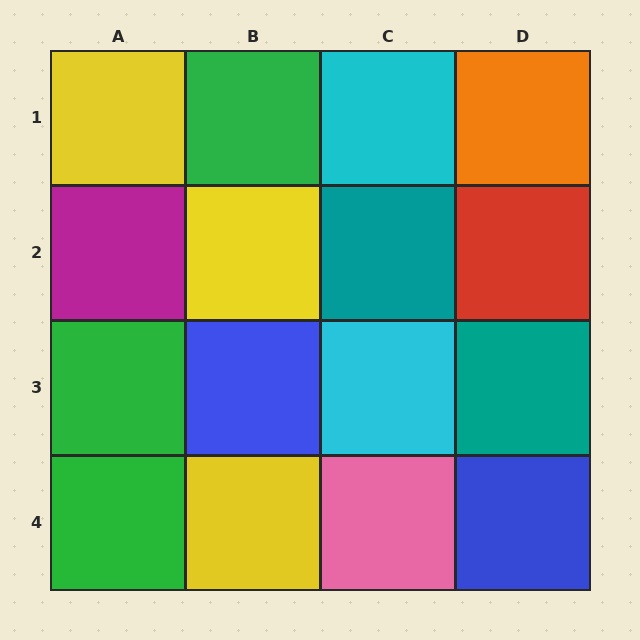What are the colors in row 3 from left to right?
Green, blue, cyan, teal.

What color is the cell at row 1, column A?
Yellow.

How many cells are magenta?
1 cell is magenta.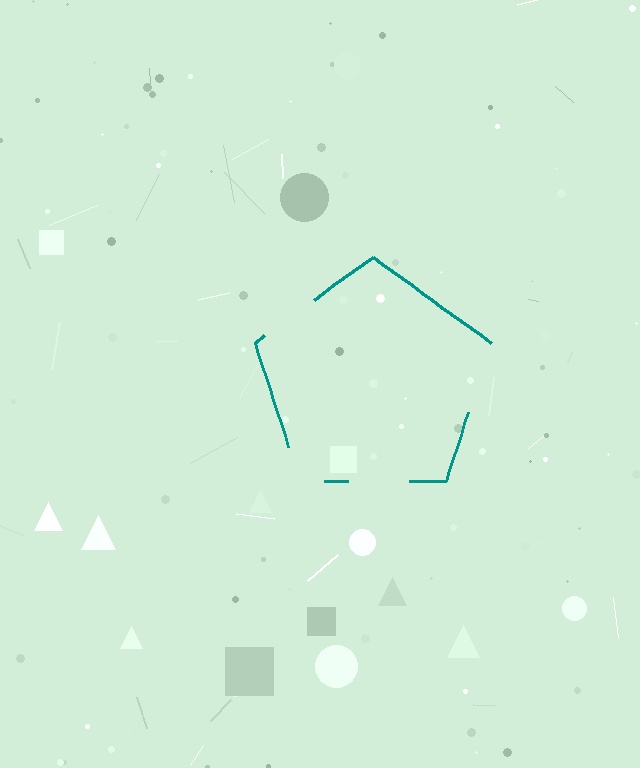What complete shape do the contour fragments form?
The contour fragments form a pentagon.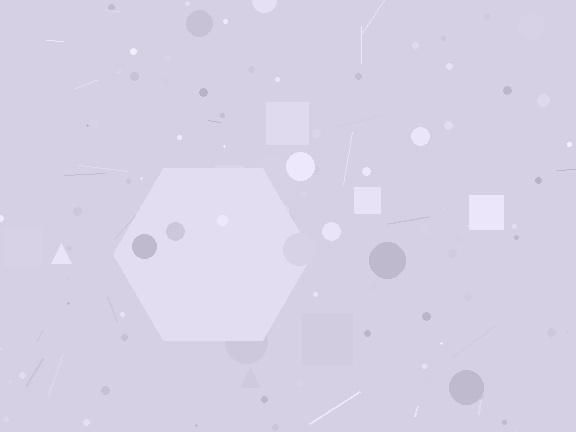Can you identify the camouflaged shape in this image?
The camouflaged shape is a hexagon.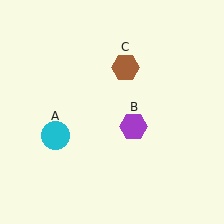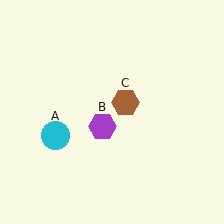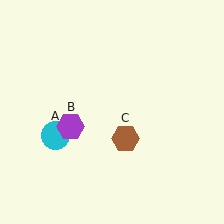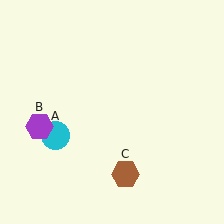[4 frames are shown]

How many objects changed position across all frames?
2 objects changed position: purple hexagon (object B), brown hexagon (object C).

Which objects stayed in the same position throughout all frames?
Cyan circle (object A) remained stationary.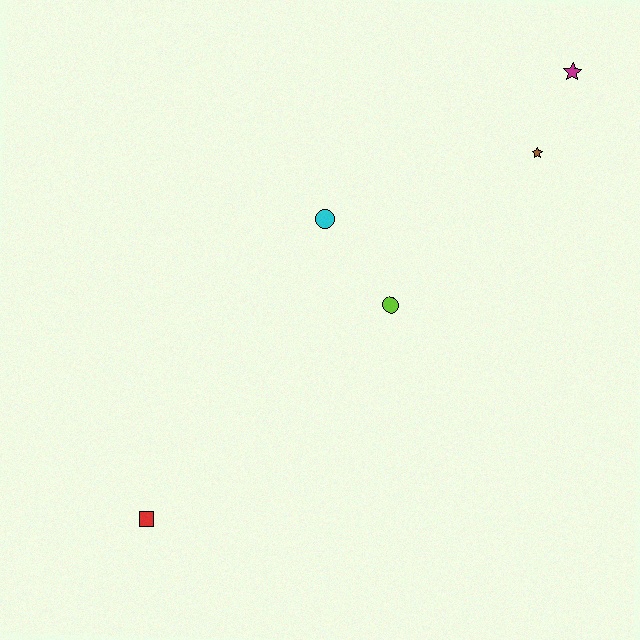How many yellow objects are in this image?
There are no yellow objects.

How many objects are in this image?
There are 5 objects.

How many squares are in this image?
There is 1 square.